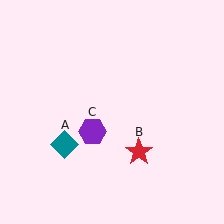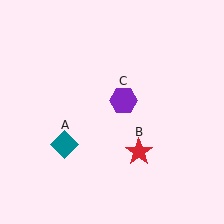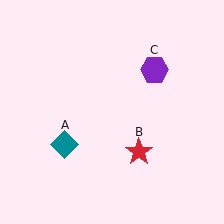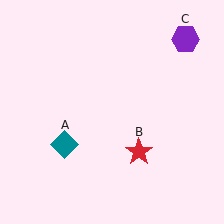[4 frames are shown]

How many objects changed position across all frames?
1 object changed position: purple hexagon (object C).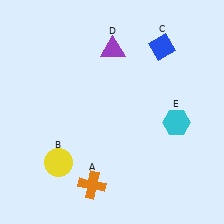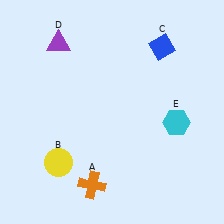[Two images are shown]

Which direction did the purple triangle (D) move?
The purple triangle (D) moved left.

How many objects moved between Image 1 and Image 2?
1 object moved between the two images.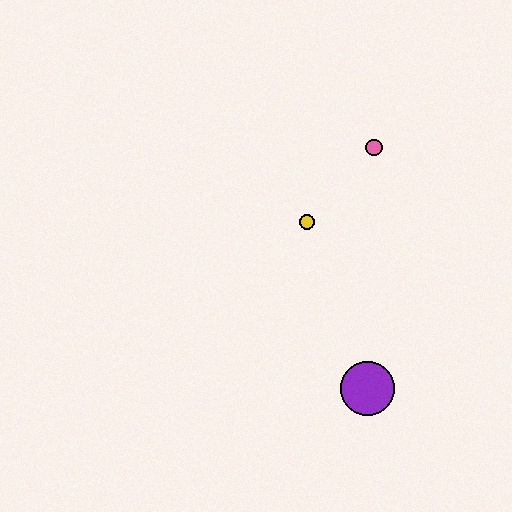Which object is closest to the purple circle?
The yellow circle is closest to the purple circle.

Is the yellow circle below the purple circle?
No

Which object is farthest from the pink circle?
The purple circle is farthest from the pink circle.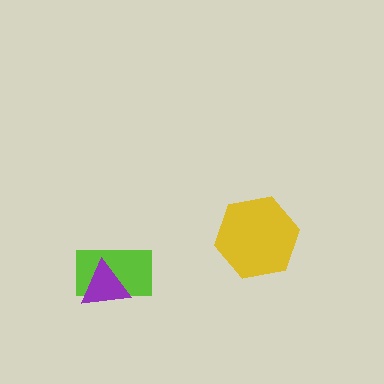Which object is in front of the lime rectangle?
The purple triangle is in front of the lime rectangle.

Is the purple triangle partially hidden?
No, no other shape covers it.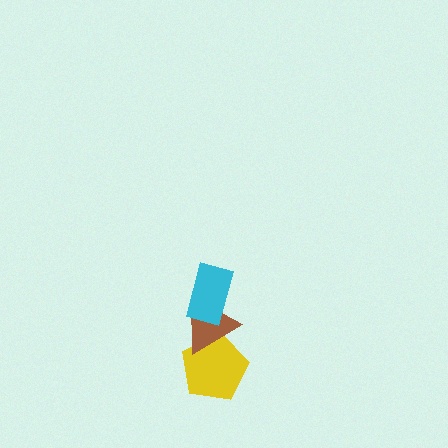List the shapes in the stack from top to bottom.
From top to bottom: the cyan rectangle, the brown triangle, the yellow pentagon.